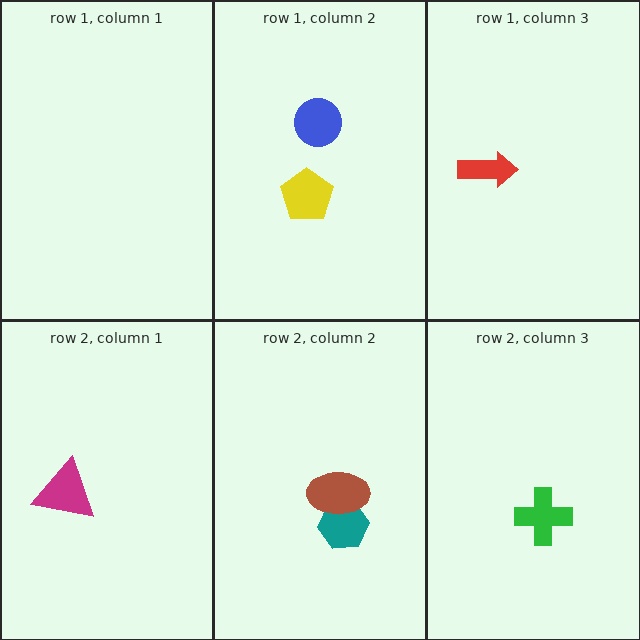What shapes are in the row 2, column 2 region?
The teal hexagon, the brown ellipse.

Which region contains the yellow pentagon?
The row 1, column 2 region.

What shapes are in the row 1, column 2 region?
The yellow pentagon, the blue circle.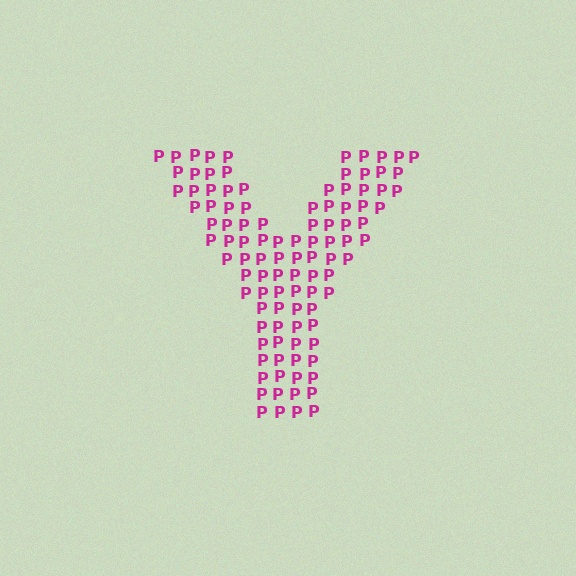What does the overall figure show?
The overall figure shows the letter Y.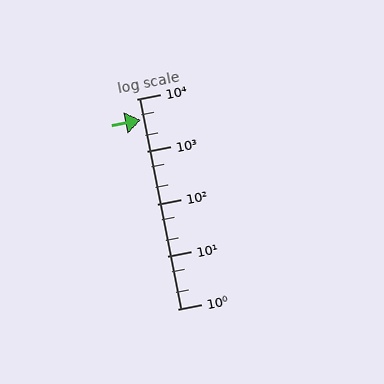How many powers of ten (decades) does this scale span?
The scale spans 4 decades, from 1 to 10000.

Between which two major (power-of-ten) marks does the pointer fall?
The pointer is between 1000 and 10000.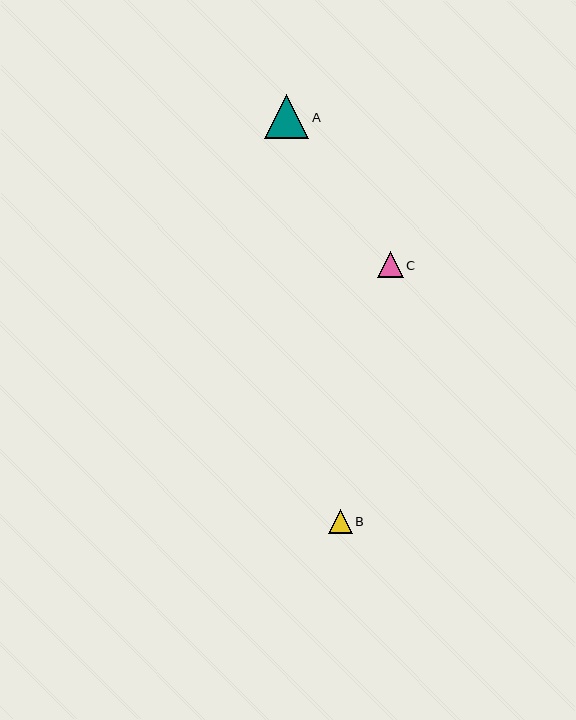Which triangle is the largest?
Triangle A is the largest with a size of approximately 44 pixels.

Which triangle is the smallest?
Triangle B is the smallest with a size of approximately 24 pixels.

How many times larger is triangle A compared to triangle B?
Triangle A is approximately 1.9 times the size of triangle B.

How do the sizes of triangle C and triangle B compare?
Triangle C and triangle B are approximately the same size.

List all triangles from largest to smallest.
From largest to smallest: A, C, B.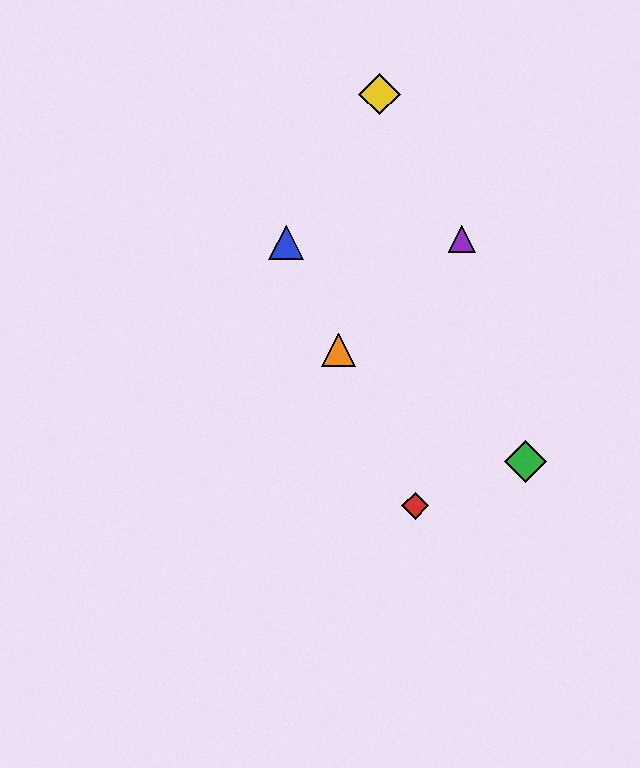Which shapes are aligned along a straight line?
The red diamond, the blue triangle, the orange triangle are aligned along a straight line.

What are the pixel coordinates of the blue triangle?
The blue triangle is at (286, 243).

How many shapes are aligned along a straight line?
3 shapes (the red diamond, the blue triangle, the orange triangle) are aligned along a straight line.